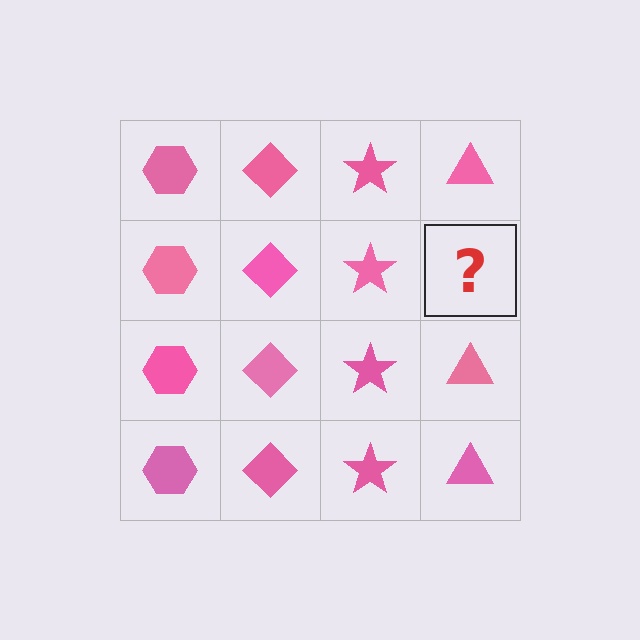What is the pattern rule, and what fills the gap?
The rule is that each column has a consistent shape. The gap should be filled with a pink triangle.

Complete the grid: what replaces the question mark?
The question mark should be replaced with a pink triangle.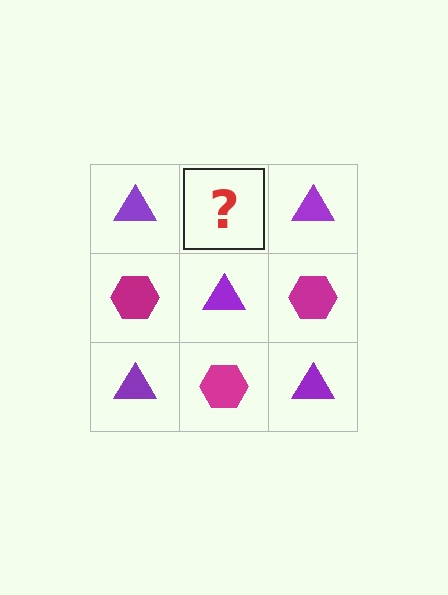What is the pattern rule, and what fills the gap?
The rule is that it alternates purple triangle and magenta hexagon in a checkerboard pattern. The gap should be filled with a magenta hexagon.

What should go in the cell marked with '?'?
The missing cell should contain a magenta hexagon.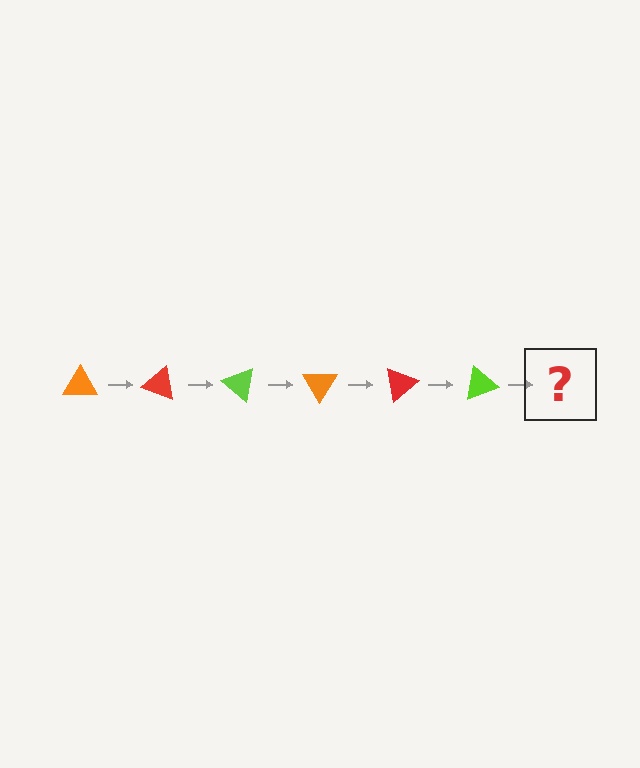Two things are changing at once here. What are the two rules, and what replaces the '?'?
The two rules are that it rotates 20 degrees each step and the color cycles through orange, red, and lime. The '?' should be an orange triangle, rotated 120 degrees from the start.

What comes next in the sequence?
The next element should be an orange triangle, rotated 120 degrees from the start.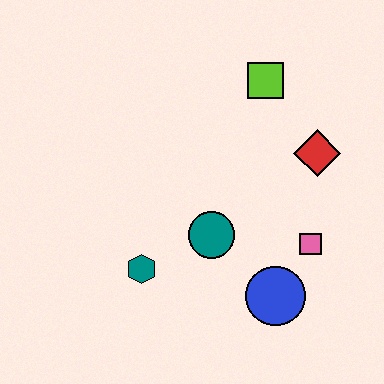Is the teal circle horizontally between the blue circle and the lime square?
No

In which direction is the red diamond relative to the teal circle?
The red diamond is to the right of the teal circle.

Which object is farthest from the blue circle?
The lime square is farthest from the blue circle.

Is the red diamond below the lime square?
Yes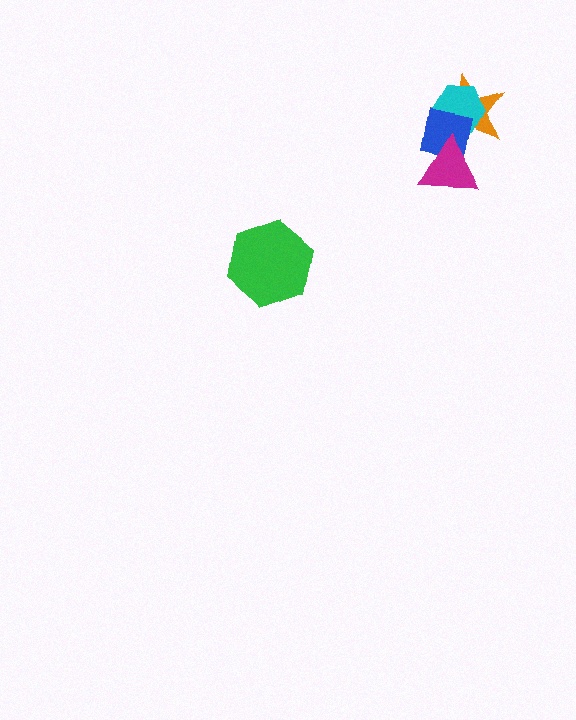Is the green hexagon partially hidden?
No, no other shape covers it.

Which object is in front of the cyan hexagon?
The blue square is in front of the cyan hexagon.